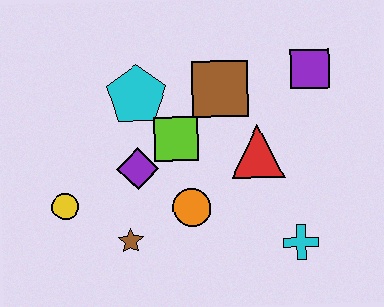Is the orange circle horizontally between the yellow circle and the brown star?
No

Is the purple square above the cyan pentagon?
Yes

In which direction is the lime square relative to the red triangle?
The lime square is to the left of the red triangle.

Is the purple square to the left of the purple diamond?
No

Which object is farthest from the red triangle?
The yellow circle is farthest from the red triangle.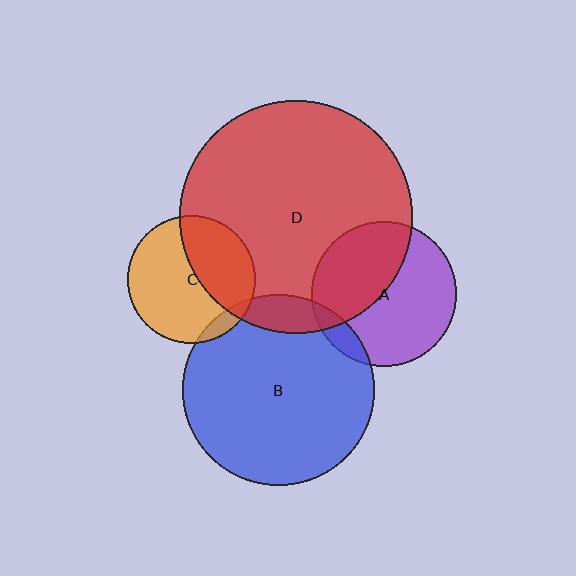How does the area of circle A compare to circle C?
Approximately 1.3 times.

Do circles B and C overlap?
Yes.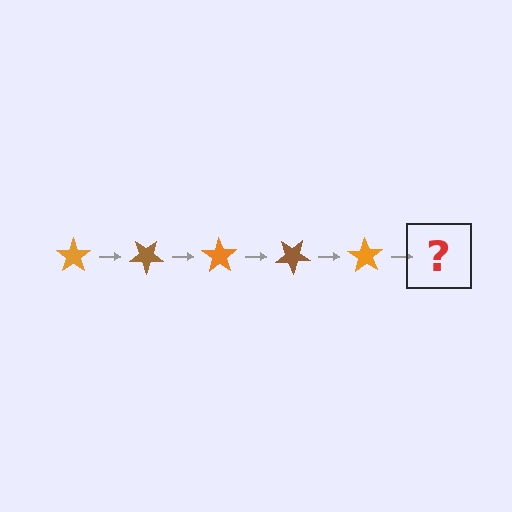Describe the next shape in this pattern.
It should be a brown star, rotated 175 degrees from the start.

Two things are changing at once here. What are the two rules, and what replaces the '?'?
The two rules are that it rotates 35 degrees each step and the color cycles through orange and brown. The '?' should be a brown star, rotated 175 degrees from the start.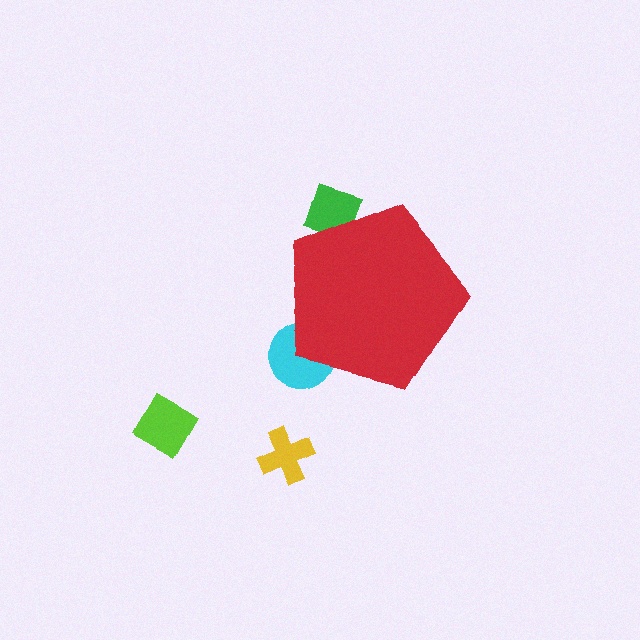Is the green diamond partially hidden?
Yes, the green diamond is partially hidden behind the red pentagon.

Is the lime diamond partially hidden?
No, the lime diamond is fully visible.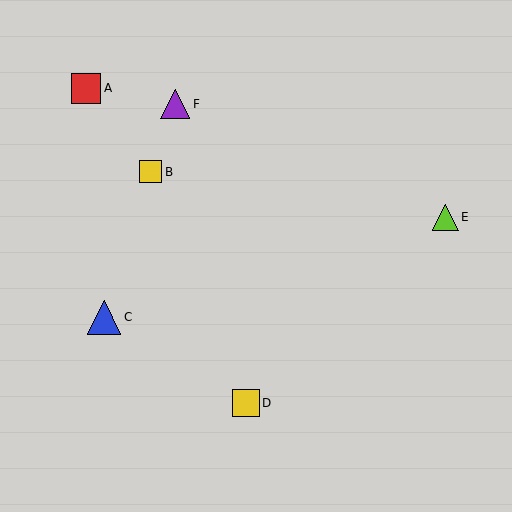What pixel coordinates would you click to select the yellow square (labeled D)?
Click at (246, 403) to select the yellow square D.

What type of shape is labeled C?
Shape C is a blue triangle.